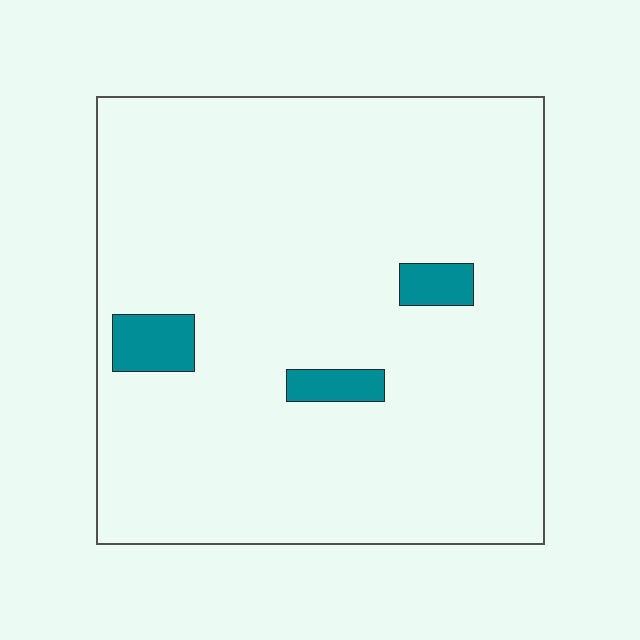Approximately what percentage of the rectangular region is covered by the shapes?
Approximately 5%.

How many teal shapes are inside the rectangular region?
3.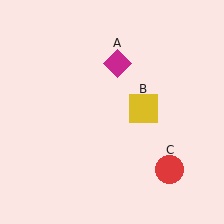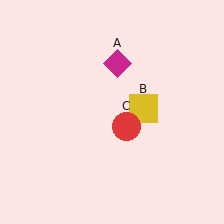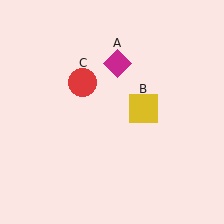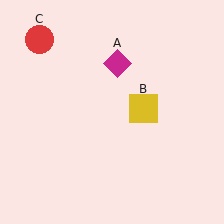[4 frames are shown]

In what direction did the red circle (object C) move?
The red circle (object C) moved up and to the left.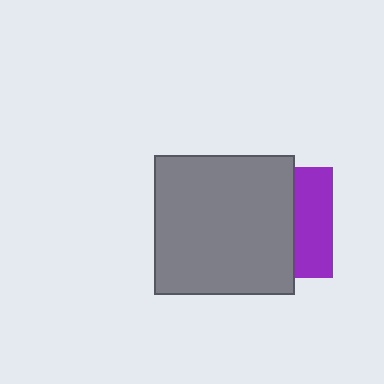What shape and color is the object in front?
The object in front is a gray square.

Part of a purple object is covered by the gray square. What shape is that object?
It is a square.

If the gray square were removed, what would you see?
You would see the complete purple square.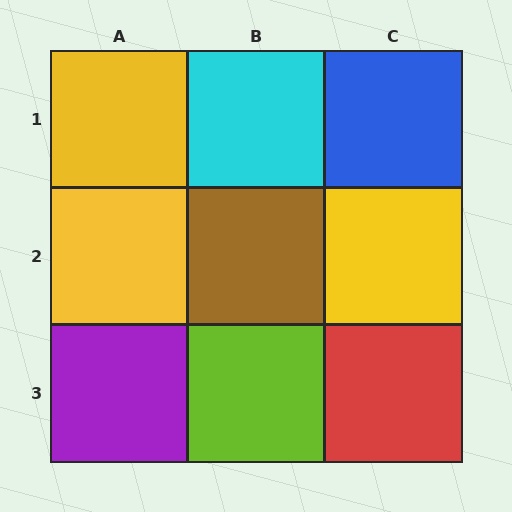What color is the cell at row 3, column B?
Lime.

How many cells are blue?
1 cell is blue.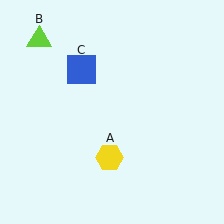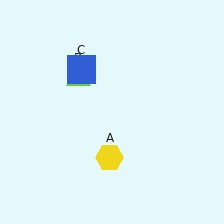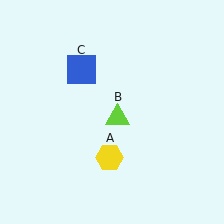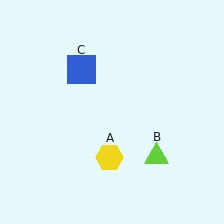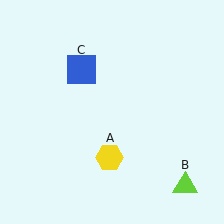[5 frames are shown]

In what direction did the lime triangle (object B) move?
The lime triangle (object B) moved down and to the right.